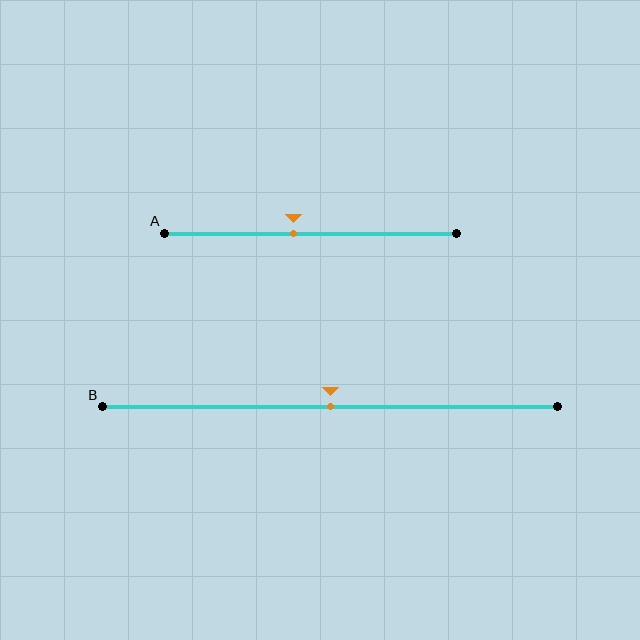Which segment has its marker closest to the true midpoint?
Segment B has its marker closest to the true midpoint.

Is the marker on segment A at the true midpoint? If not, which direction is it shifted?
No, the marker on segment A is shifted to the left by about 6% of the segment length.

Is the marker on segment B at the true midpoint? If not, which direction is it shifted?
Yes, the marker on segment B is at the true midpoint.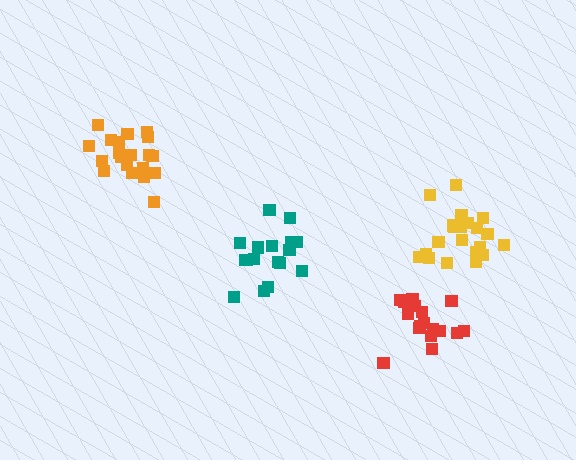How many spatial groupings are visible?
There are 4 spatial groupings.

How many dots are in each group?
Group 1: 17 dots, Group 2: 21 dots, Group 3: 17 dots, Group 4: 20 dots (75 total).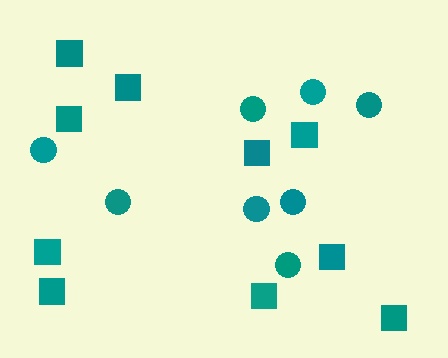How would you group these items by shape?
There are 2 groups: one group of squares (10) and one group of circles (8).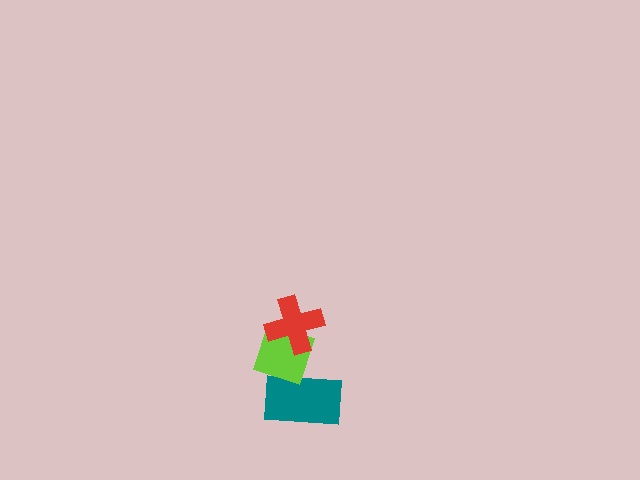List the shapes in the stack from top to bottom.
From top to bottom: the red cross, the lime diamond, the teal rectangle.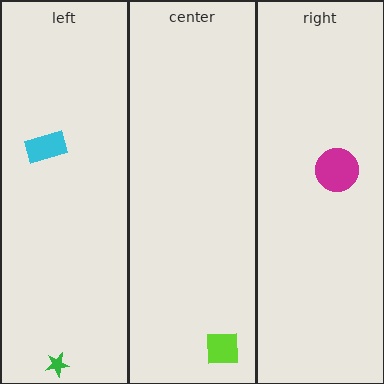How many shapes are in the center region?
1.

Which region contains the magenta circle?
The right region.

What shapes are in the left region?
The cyan rectangle, the green star.